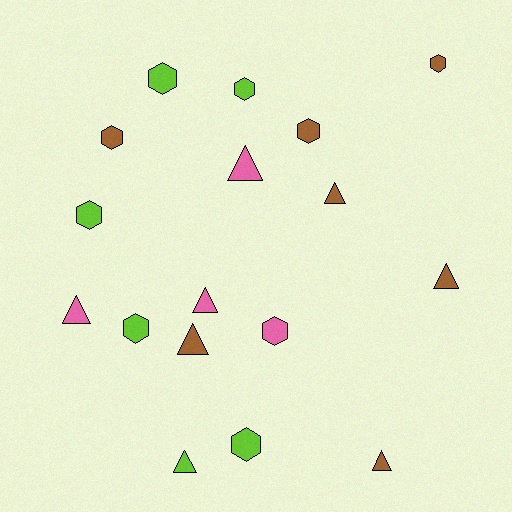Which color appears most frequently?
Brown, with 7 objects.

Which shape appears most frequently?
Hexagon, with 9 objects.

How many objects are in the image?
There are 17 objects.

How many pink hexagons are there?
There is 1 pink hexagon.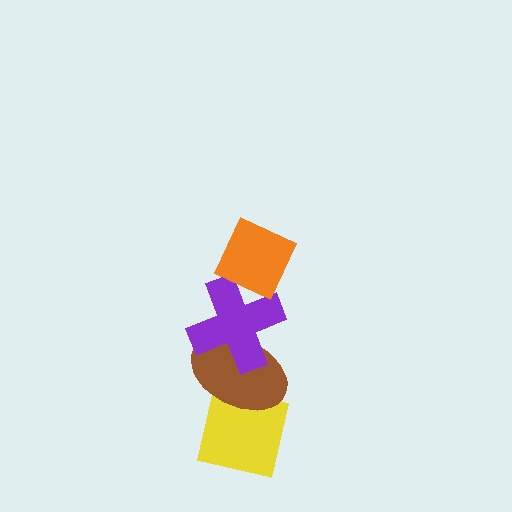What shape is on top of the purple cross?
The orange diamond is on top of the purple cross.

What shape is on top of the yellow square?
The brown ellipse is on top of the yellow square.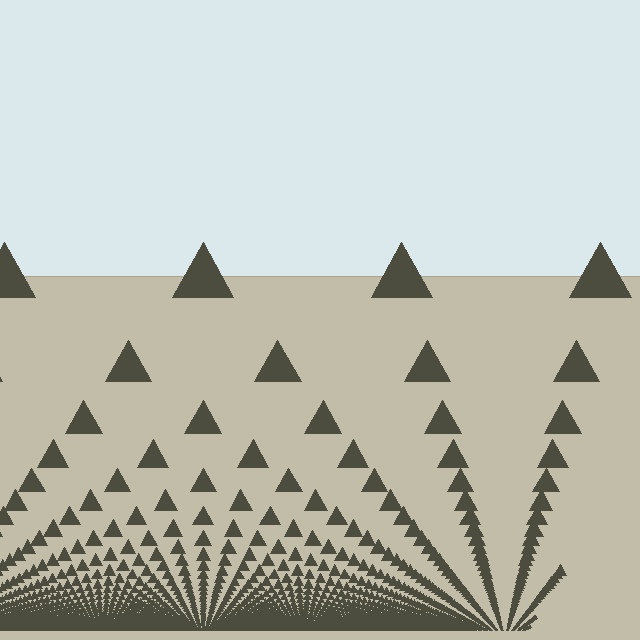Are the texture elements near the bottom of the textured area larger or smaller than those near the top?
Smaller. The gradient is inverted — elements near the bottom are smaller and denser.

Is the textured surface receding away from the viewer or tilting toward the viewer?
The surface appears to tilt toward the viewer. Texture elements get larger and sparser toward the top.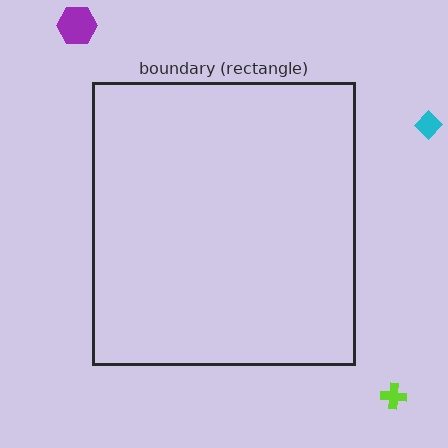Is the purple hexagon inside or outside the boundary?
Outside.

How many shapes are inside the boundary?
0 inside, 3 outside.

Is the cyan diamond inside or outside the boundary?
Outside.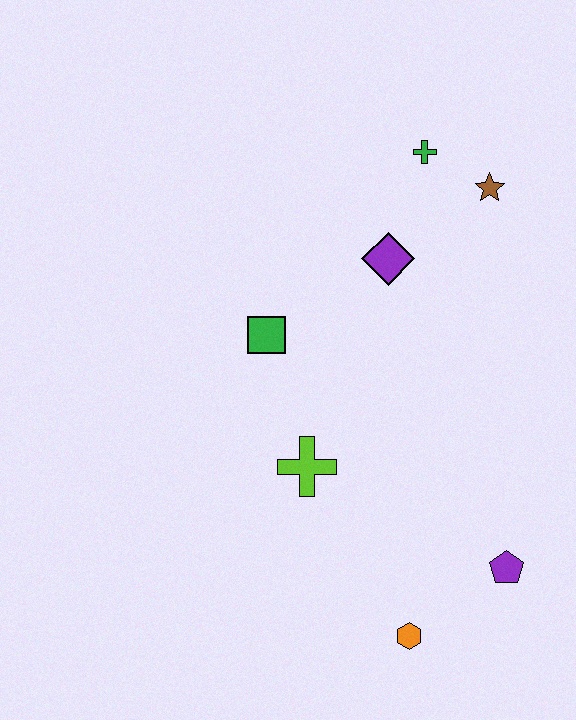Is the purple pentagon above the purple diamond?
No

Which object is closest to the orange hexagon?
The purple pentagon is closest to the orange hexagon.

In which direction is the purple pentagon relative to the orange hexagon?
The purple pentagon is to the right of the orange hexagon.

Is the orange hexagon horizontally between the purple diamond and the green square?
No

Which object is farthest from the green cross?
The orange hexagon is farthest from the green cross.